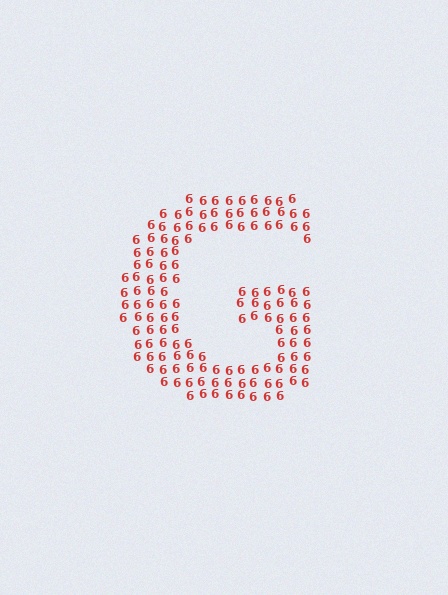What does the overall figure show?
The overall figure shows the letter G.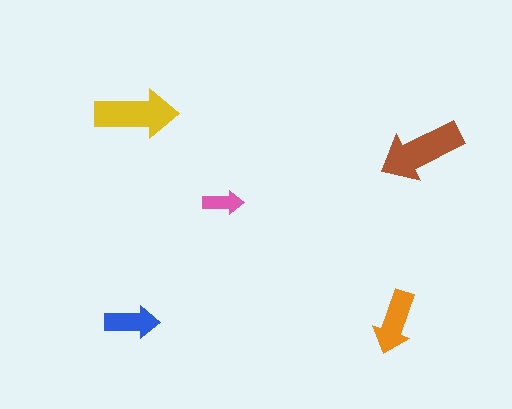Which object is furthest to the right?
The brown arrow is rightmost.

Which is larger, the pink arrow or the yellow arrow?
The yellow one.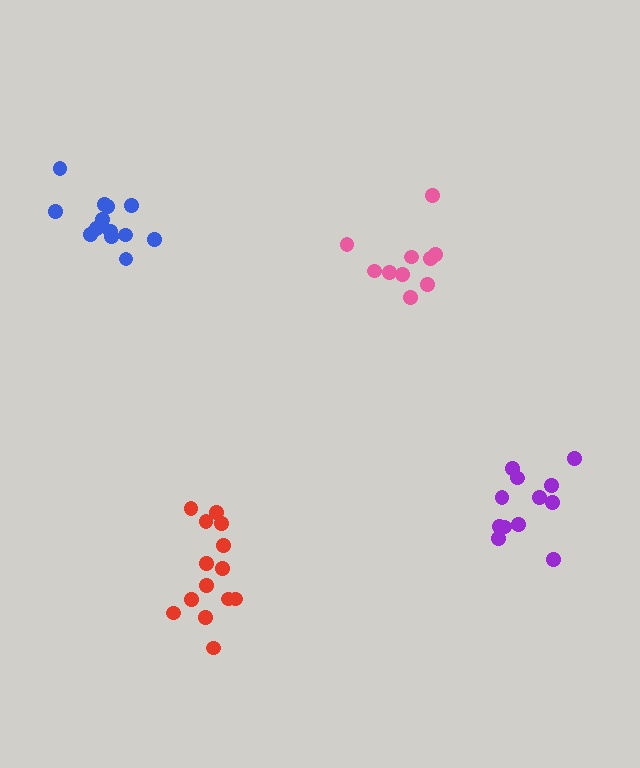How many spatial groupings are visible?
There are 4 spatial groupings.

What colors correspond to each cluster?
The clusters are colored: pink, red, purple, blue.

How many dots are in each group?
Group 1: 10 dots, Group 2: 14 dots, Group 3: 12 dots, Group 4: 13 dots (49 total).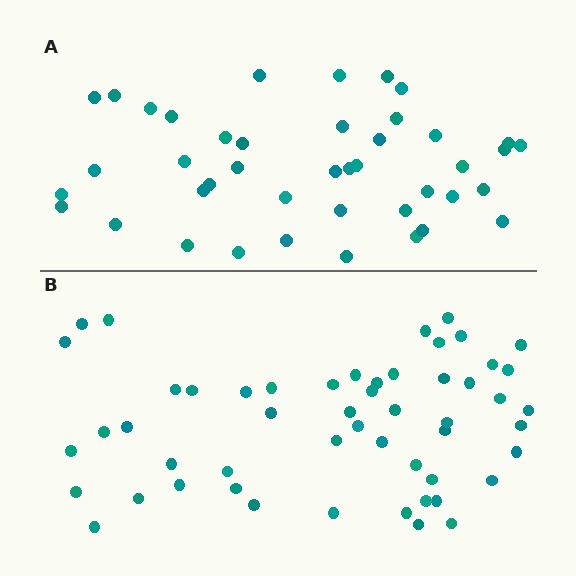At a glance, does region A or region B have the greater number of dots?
Region B (the bottom region) has more dots.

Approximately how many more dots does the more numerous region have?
Region B has roughly 12 or so more dots than region A.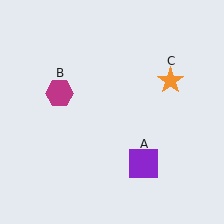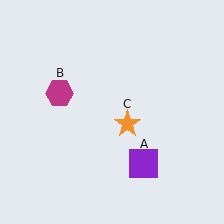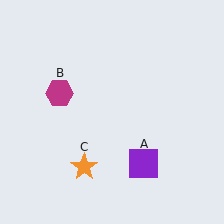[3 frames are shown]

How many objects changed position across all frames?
1 object changed position: orange star (object C).